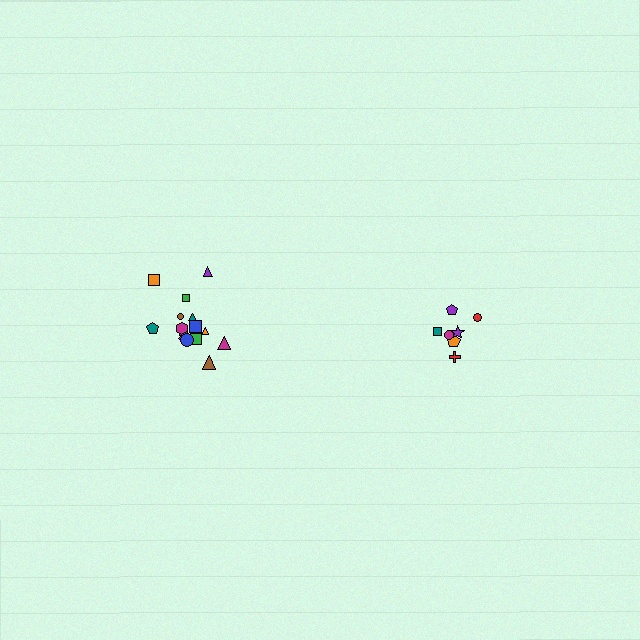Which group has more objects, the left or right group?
The left group.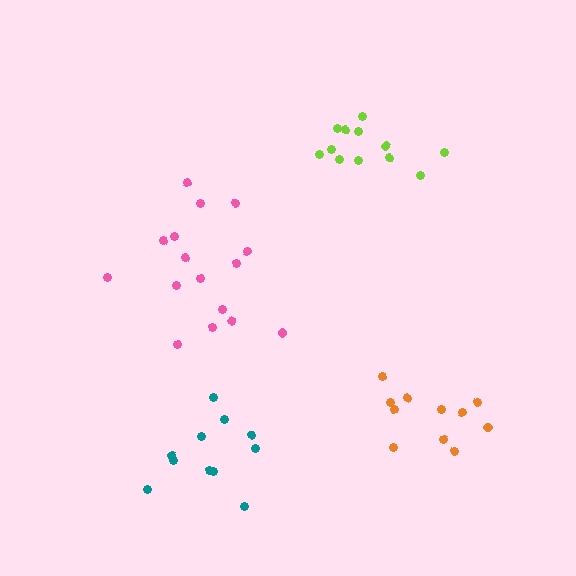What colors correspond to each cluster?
The clusters are colored: pink, lime, orange, teal.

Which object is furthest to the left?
The pink cluster is leftmost.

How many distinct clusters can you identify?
There are 4 distinct clusters.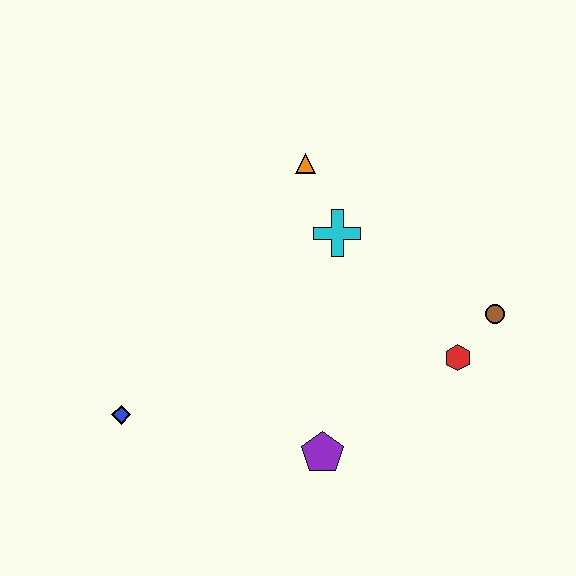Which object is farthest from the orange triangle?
The blue diamond is farthest from the orange triangle.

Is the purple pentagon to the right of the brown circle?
No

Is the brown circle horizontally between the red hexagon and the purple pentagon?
No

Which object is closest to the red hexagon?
The brown circle is closest to the red hexagon.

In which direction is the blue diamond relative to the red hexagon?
The blue diamond is to the left of the red hexagon.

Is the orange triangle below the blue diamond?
No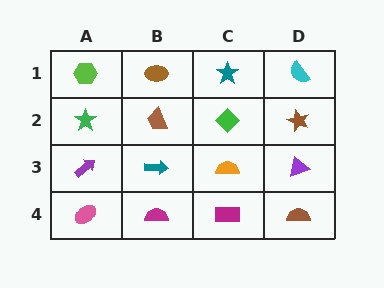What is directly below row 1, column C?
A green diamond.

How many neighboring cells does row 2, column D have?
3.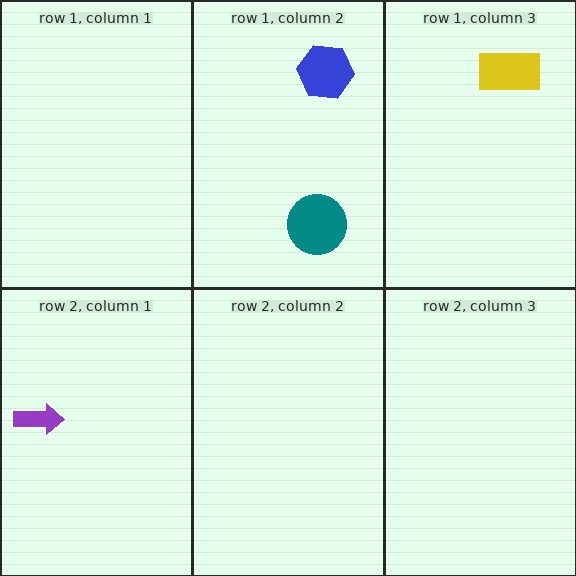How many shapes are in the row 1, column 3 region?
1.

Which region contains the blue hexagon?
The row 1, column 2 region.